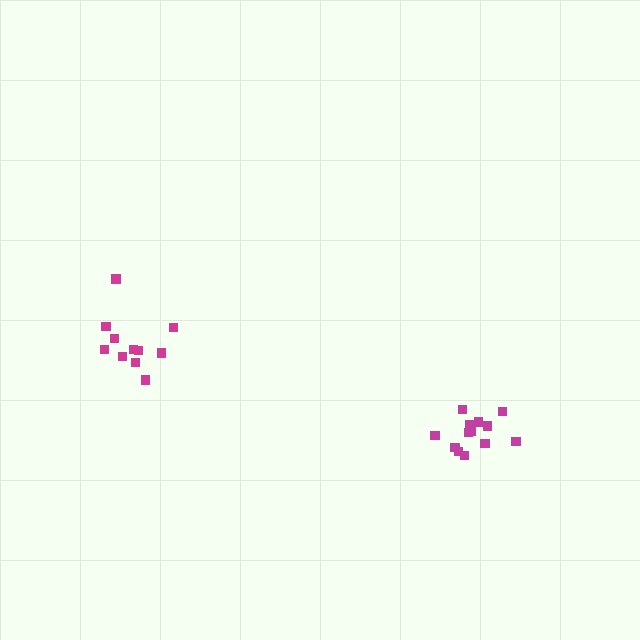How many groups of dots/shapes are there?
There are 2 groups.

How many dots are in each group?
Group 1: 13 dots, Group 2: 11 dots (24 total).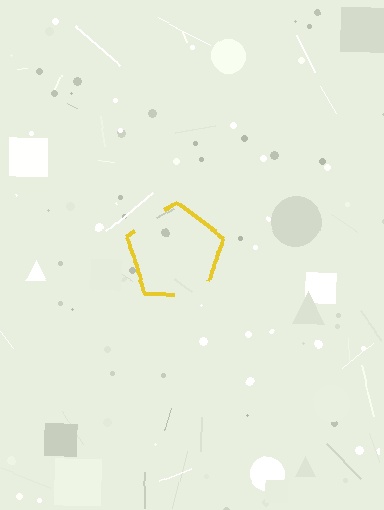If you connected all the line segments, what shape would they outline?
They would outline a pentagon.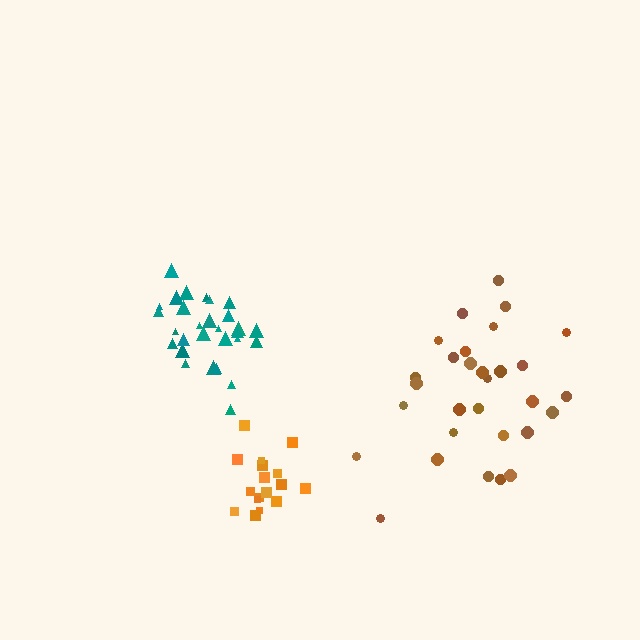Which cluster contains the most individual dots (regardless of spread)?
Teal (30).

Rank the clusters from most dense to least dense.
teal, orange, brown.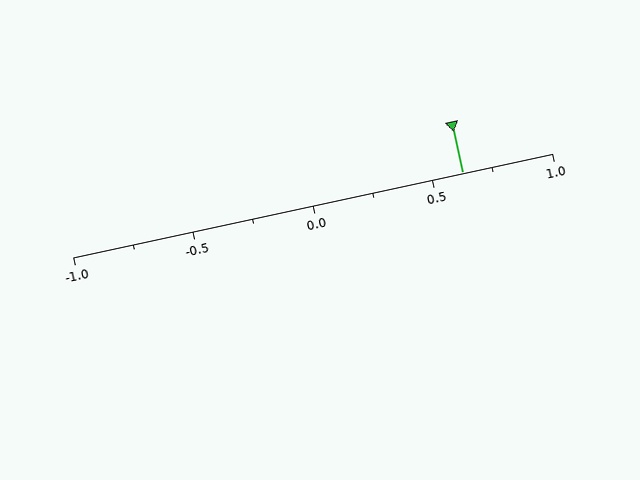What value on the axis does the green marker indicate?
The marker indicates approximately 0.62.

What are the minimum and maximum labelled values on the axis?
The axis runs from -1.0 to 1.0.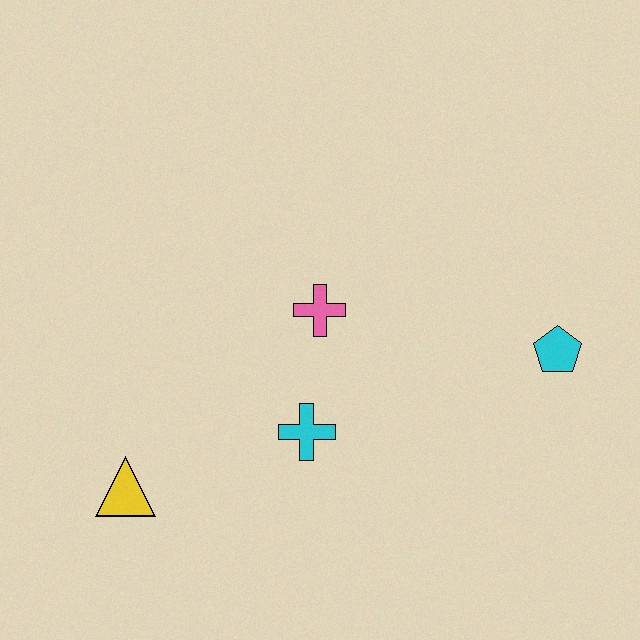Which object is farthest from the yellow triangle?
The cyan pentagon is farthest from the yellow triangle.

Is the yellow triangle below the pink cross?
Yes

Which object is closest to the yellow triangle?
The cyan cross is closest to the yellow triangle.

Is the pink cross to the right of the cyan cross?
Yes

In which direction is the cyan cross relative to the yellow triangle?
The cyan cross is to the right of the yellow triangle.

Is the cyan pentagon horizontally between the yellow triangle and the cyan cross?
No